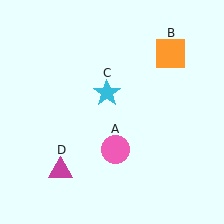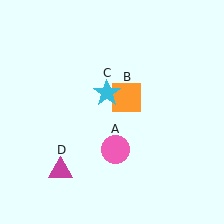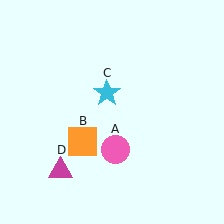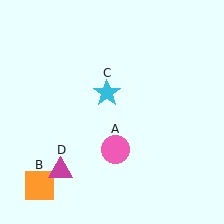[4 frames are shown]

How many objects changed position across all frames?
1 object changed position: orange square (object B).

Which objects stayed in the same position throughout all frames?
Pink circle (object A) and cyan star (object C) and magenta triangle (object D) remained stationary.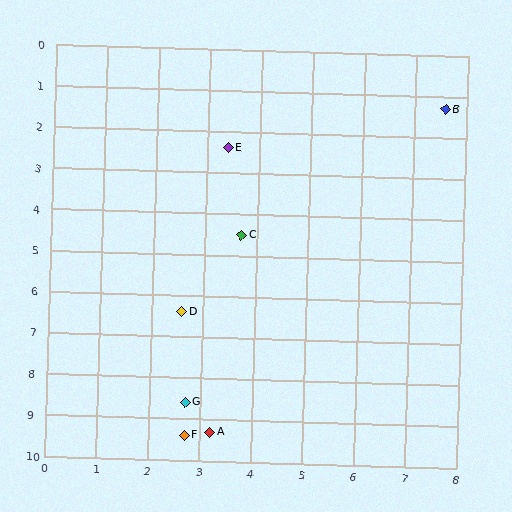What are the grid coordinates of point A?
Point A is at approximately (3.2, 9.3).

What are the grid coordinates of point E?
Point E is at approximately (3.4, 2.4).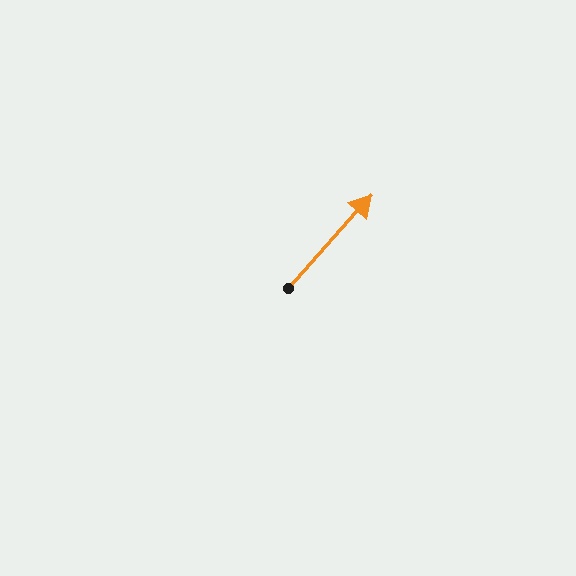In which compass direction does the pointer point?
Northeast.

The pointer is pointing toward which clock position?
Roughly 1 o'clock.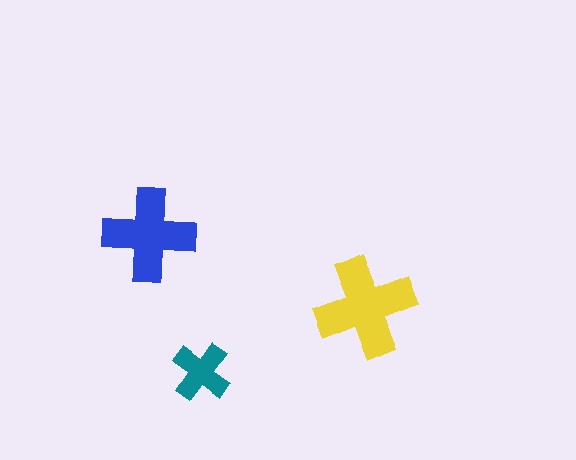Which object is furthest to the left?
The blue cross is leftmost.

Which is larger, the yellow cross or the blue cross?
The yellow one.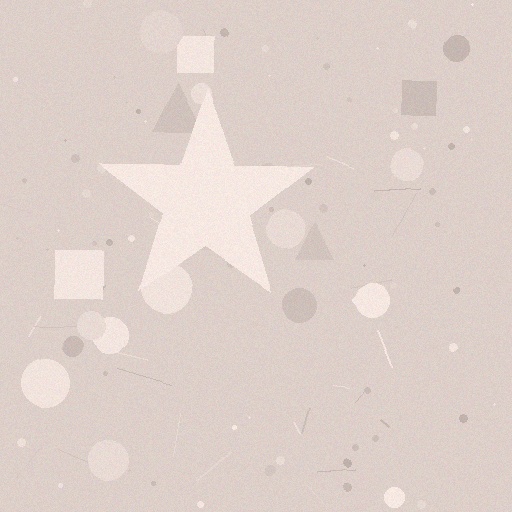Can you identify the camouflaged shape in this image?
The camouflaged shape is a star.